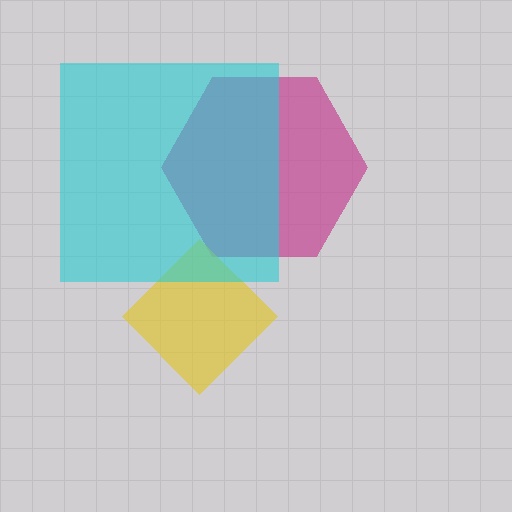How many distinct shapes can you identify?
There are 3 distinct shapes: a magenta hexagon, a yellow diamond, a cyan square.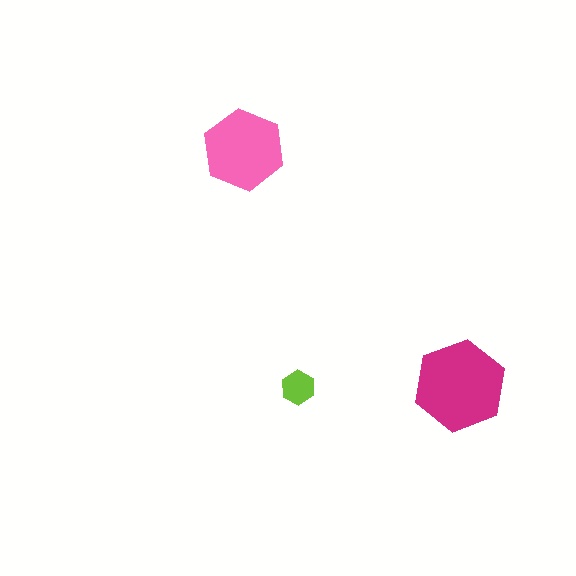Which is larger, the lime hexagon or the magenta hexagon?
The magenta one.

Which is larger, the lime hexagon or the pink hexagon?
The pink one.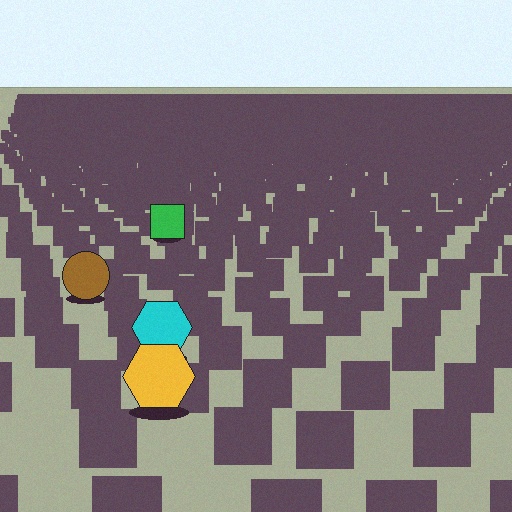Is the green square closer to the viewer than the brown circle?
No. The brown circle is closer — you can tell from the texture gradient: the ground texture is coarser near it.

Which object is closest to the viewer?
The yellow hexagon is closest. The texture marks near it are larger and more spread out.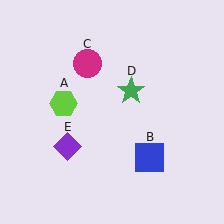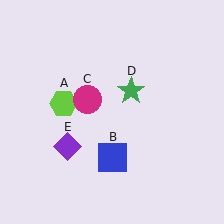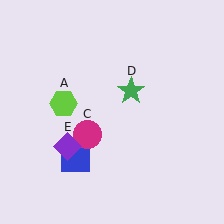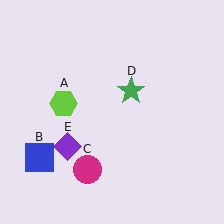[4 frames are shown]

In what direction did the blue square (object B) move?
The blue square (object B) moved left.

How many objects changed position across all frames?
2 objects changed position: blue square (object B), magenta circle (object C).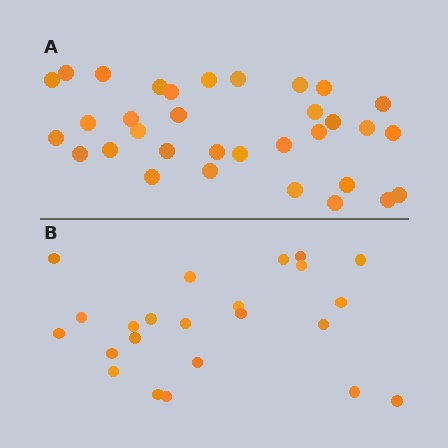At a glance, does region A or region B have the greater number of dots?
Region A (the top region) has more dots.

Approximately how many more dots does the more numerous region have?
Region A has roughly 10 or so more dots than region B.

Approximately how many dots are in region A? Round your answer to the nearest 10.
About 30 dots. (The exact count is 33, which rounds to 30.)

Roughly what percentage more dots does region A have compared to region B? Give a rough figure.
About 45% more.